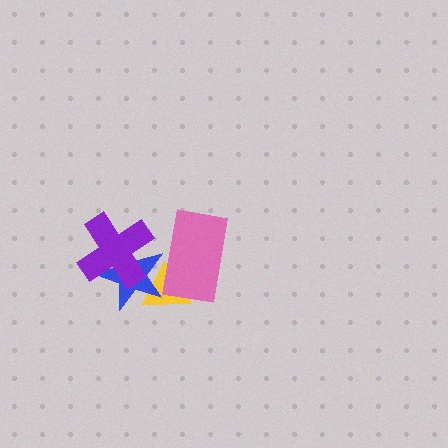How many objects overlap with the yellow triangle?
2 objects overlap with the yellow triangle.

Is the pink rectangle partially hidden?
No, no other shape covers it.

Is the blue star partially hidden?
Yes, it is partially covered by another shape.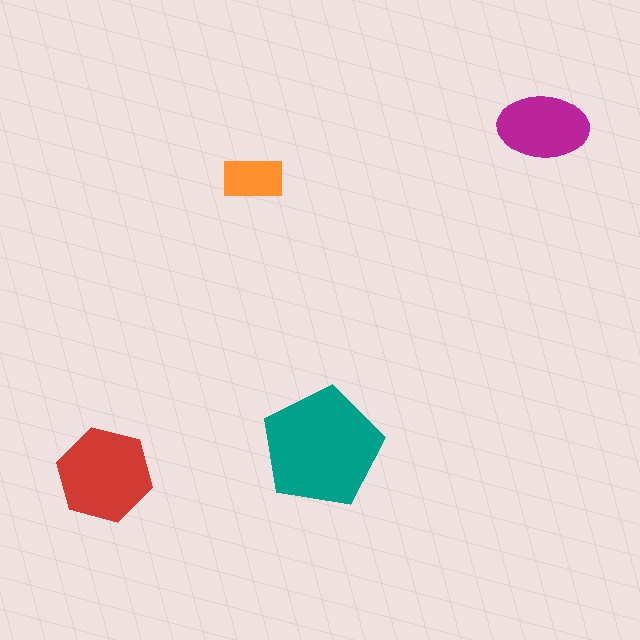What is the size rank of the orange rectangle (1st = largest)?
4th.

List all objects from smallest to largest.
The orange rectangle, the magenta ellipse, the red hexagon, the teal pentagon.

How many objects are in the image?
There are 4 objects in the image.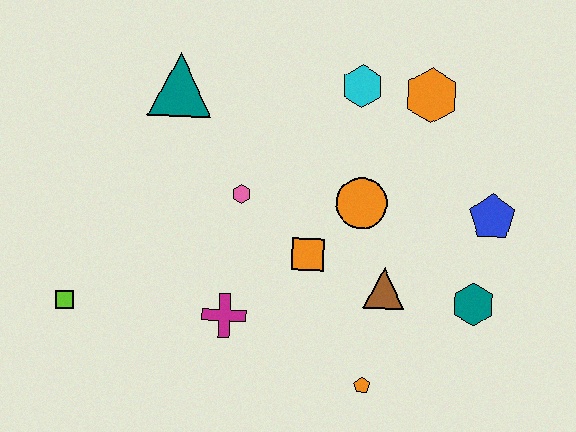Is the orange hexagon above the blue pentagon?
Yes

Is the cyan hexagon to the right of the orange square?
Yes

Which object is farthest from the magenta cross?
The orange hexagon is farthest from the magenta cross.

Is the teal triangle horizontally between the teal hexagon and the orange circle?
No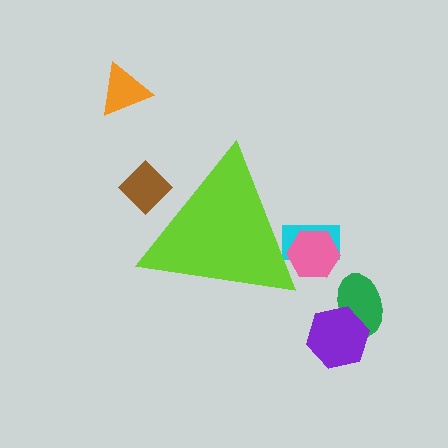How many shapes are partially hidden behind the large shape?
3 shapes are partially hidden.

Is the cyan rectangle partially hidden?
Yes, the cyan rectangle is partially hidden behind the lime triangle.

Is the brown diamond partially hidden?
Yes, the brown diamond is partially hidden behind the lime triangle.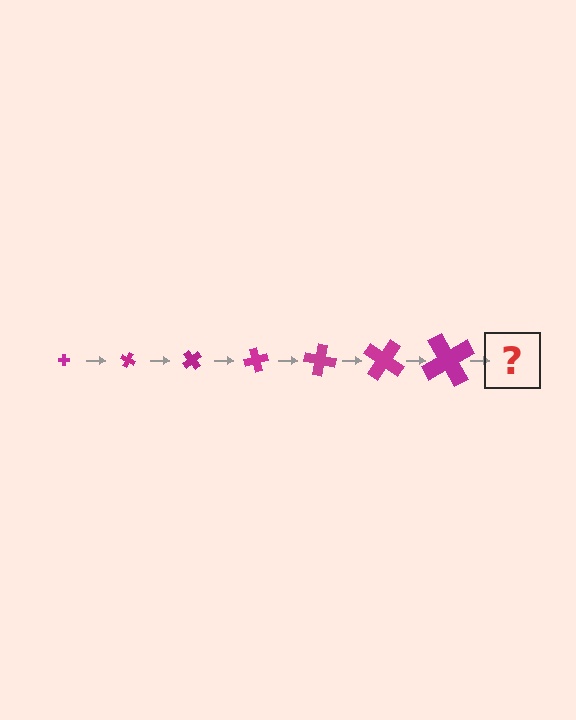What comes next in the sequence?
The next element should be a cross, larger than the previous one and rotated 175 degrees from the start.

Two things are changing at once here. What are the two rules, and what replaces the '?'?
The two rules are that the cross grows larger each step and it rotates 25 degrees each step. The '?' should be a cross, larger than the previous one and rotated 175 degrees from the start.